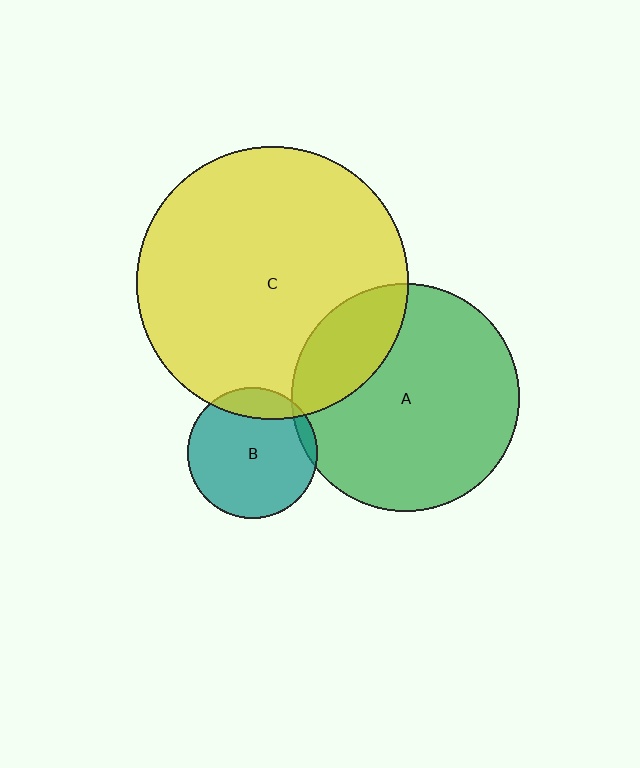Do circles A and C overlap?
Yes.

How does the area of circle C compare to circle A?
Approximately 1.4 times.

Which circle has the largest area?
Circle C (yellow).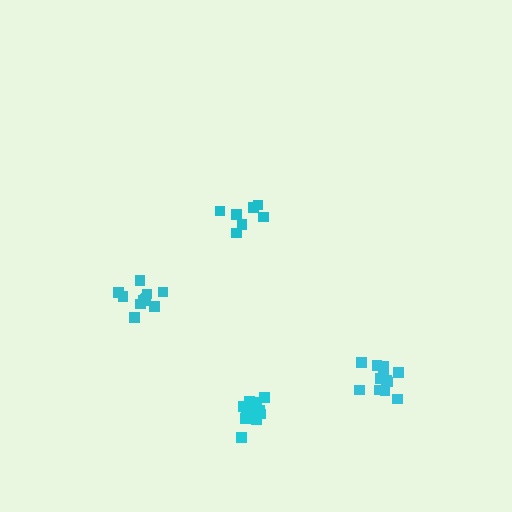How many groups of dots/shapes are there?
There are 4 groups.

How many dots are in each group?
Group 1: 11 dots, Group 2: 11 dots, Group 3: 7 dots, Group 4: 13 dots (42 total).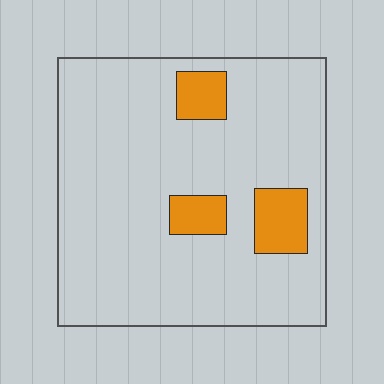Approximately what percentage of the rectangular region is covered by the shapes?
Approximately 10%.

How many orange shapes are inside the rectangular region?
3.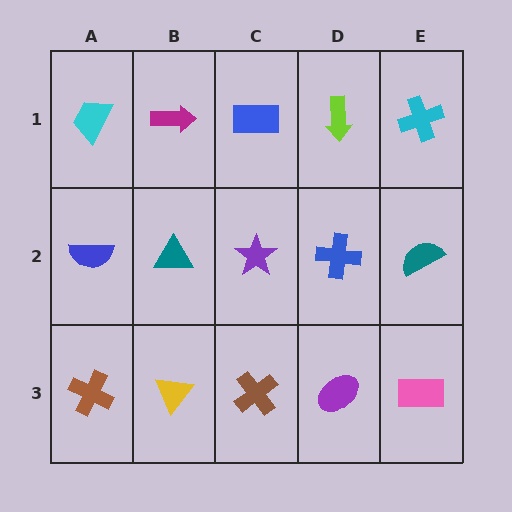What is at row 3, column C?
A brown cross.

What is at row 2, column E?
A teal semicircle.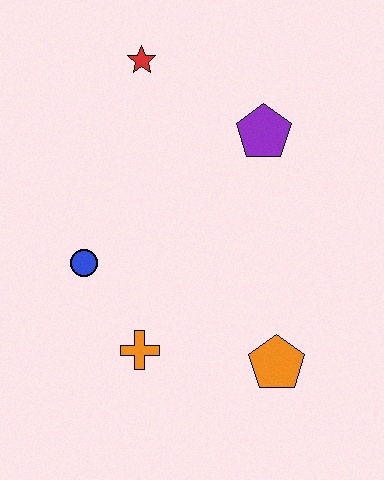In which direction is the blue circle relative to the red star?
The blue circle is below the red star.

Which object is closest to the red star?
The purple pentagon is closest to the red star.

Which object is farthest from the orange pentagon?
The red star is farthest from the orange pentagon.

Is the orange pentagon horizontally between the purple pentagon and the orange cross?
No